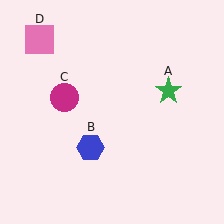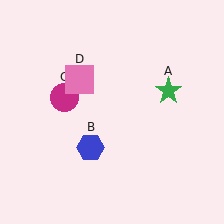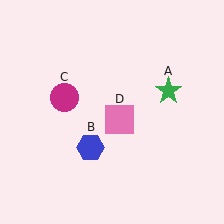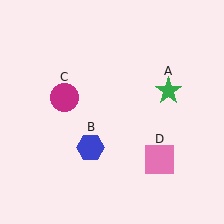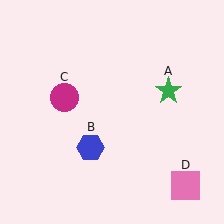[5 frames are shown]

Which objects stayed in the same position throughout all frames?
Green star (object A) and blue hexagon (object B) and magenta circle (object C) remained stationary.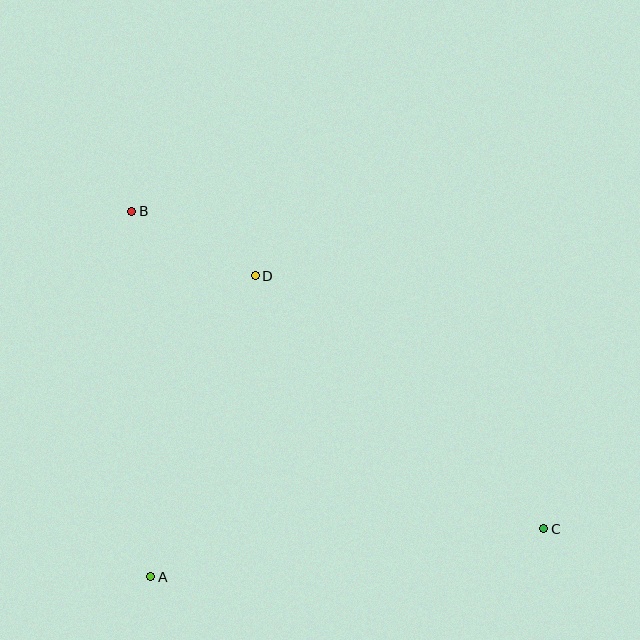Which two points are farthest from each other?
Points B and C are farthest from each other.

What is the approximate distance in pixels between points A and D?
The distance between A and D is approximately 318 pixels.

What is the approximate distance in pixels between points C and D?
The distance between C and D is approximately 384 pixels.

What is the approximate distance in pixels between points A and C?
The distance between A and C is approximately 396 pixels.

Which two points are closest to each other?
Points B and D are closest to each other.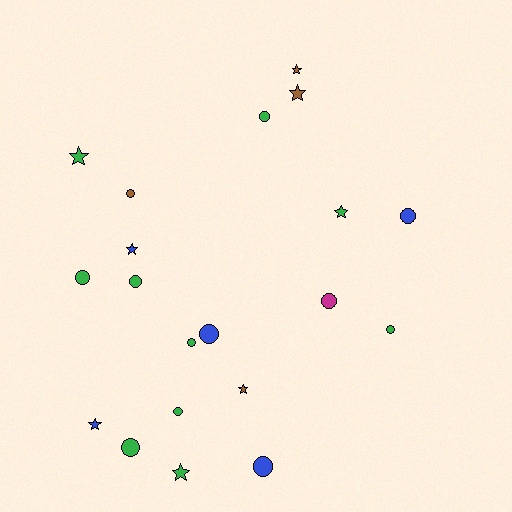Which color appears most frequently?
Green, with 10 objects.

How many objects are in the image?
There are 20 objects.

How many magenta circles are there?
There is 1 magenta circle.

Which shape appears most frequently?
Circle, with 12 objects.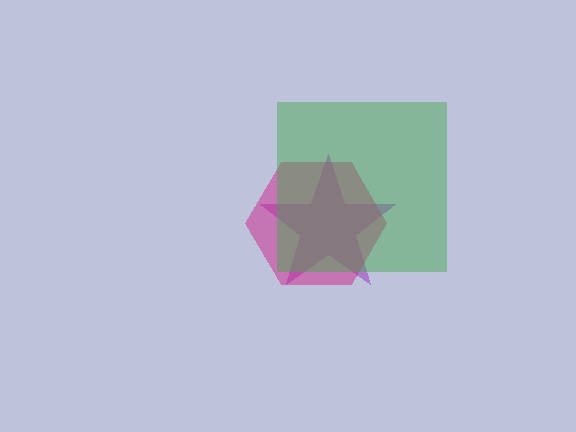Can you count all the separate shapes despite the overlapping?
Yes, there are 3 separate shapes.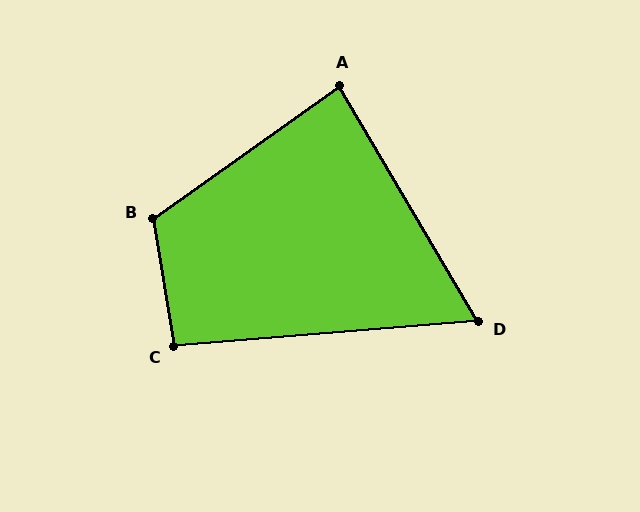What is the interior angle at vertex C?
Approximately 95 degrees (approximately right).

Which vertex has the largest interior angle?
B, at approximately 116 degrees.